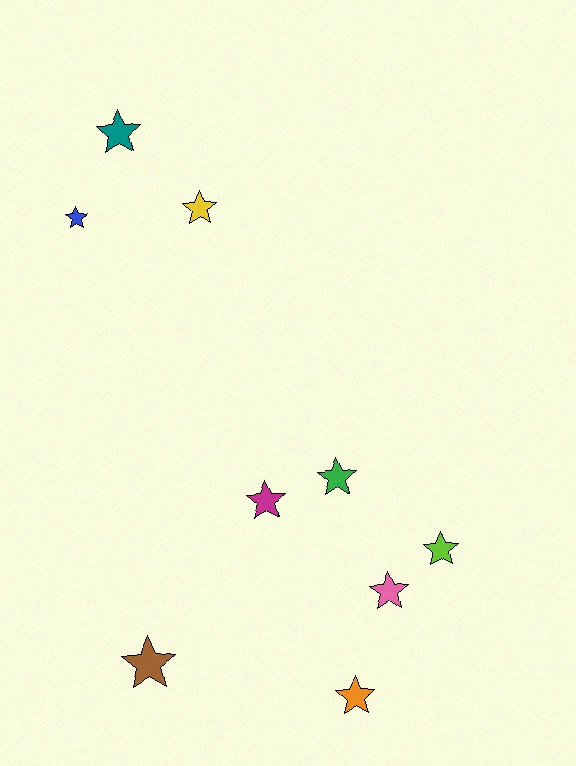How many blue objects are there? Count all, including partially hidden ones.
There is 1 blue object.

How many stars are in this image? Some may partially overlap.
There are 9 stars.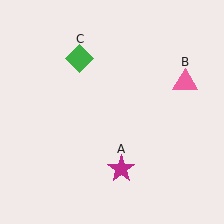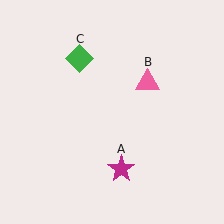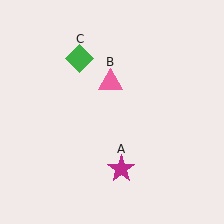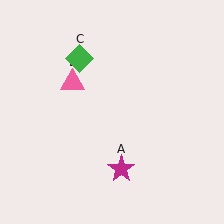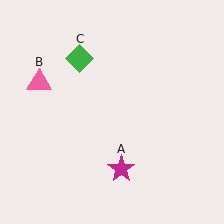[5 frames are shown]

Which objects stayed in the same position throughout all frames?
Magenta star (object A) and green diamond (object C) remained stationary.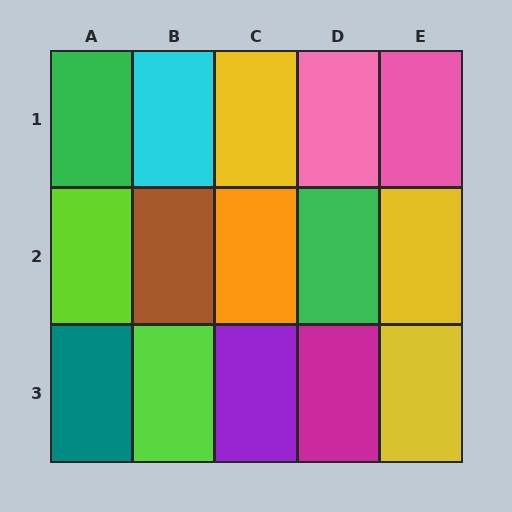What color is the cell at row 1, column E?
Pink.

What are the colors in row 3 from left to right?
Teal, lime, purple, magenta, yellow.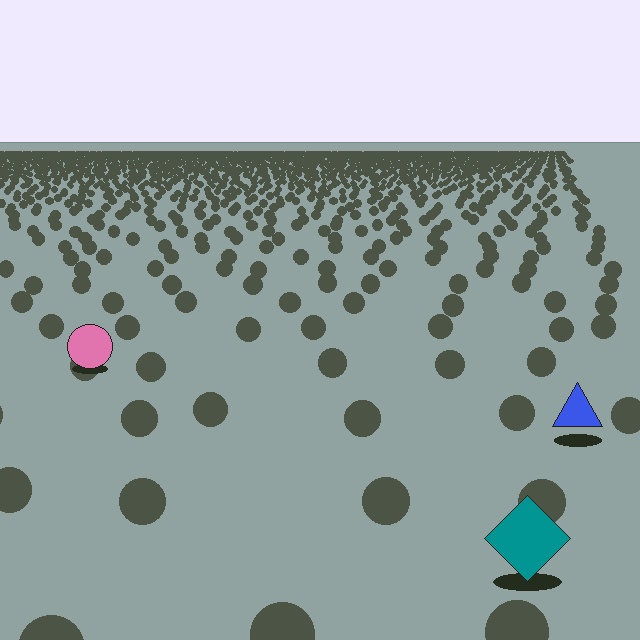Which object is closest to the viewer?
The teal diamond is closest. The texture marks near it are larger and more spread out.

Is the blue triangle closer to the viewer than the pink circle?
Yes. The blue triangle is closer — you can tell from the texture gradient: the ground texture is coarser near it.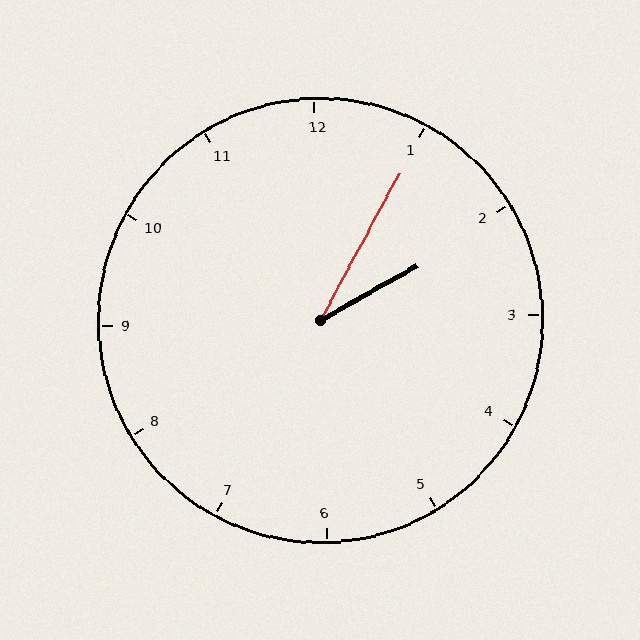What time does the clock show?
2:05.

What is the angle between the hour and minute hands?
Approximately 32 degrees.